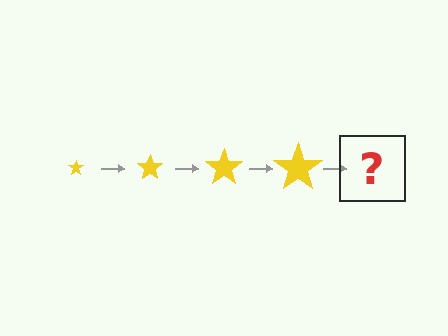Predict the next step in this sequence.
The next step is a yellow star, larger than the previous one.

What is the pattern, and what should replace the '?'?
The pattern is that the star gets progressively larger each step. The '?' should be a yellow star, larger than the previous one.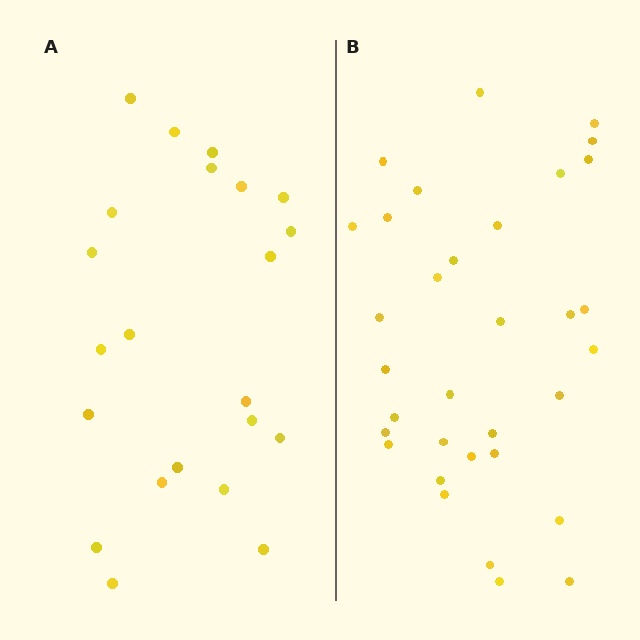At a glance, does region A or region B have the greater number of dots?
Region B (the right region) has more dots.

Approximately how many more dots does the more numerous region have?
Region B has roughly 12 or so more dots than region A.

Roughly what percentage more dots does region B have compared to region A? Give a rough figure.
About 50% more.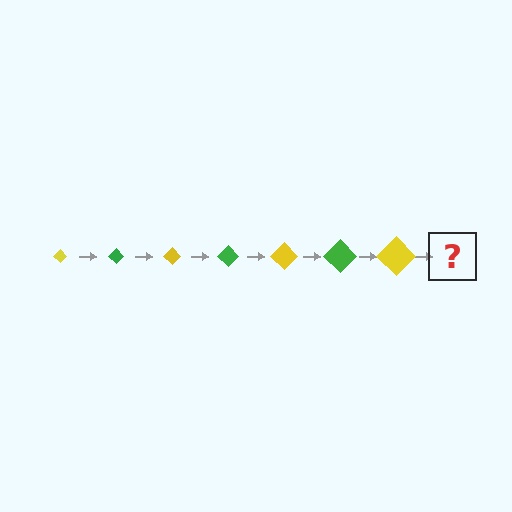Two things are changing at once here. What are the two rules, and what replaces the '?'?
The two rules are that the diamond grows larger each step and the color cycles through yellow and green. The '?' should be a green diamond, larger than the previous one.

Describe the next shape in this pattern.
It should be a green diamond, larger than the previous one.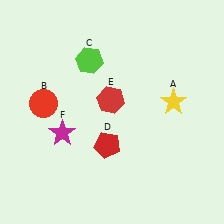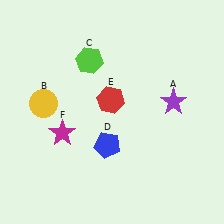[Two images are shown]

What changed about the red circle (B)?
In Image 1, B is red. In Image 2, it changed to yellow.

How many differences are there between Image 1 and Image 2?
There are 3 differences between the two images.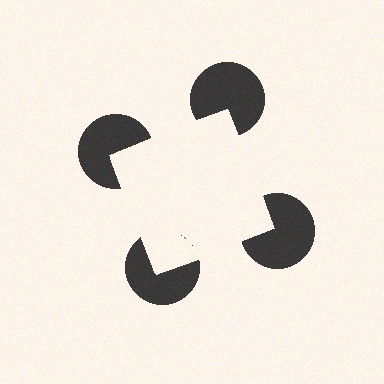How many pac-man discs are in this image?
There are 4 — one at each vertex of the illusory square.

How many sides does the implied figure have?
4 sides.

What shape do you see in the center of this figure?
An illusory square — its edges are inferred from the aligned wedge cuts in the pac-man discs, not physically drawn.